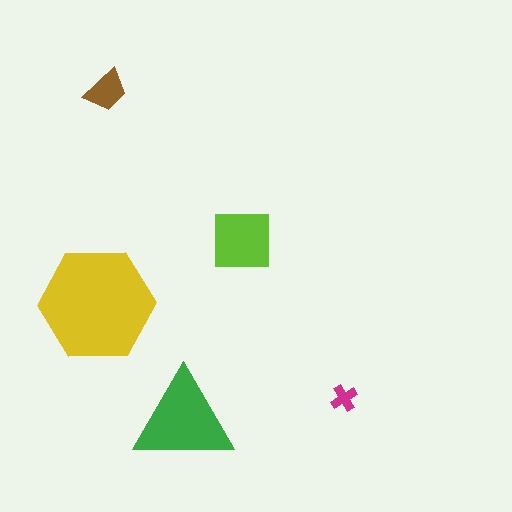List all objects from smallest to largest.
The magenta cross, the brown trapezoid, the lime square, the green triangle, the yellow hexagon.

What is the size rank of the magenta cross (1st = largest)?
5th.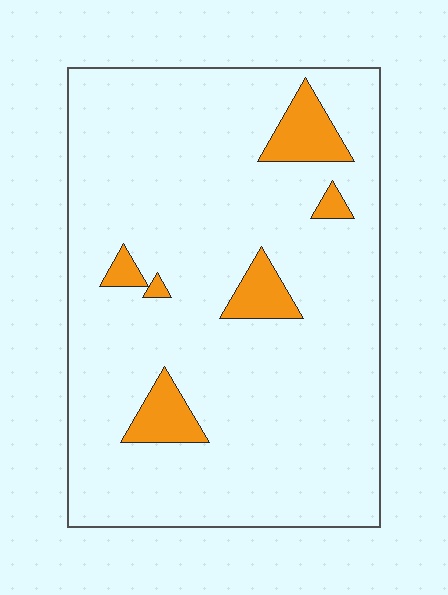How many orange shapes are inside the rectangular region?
6.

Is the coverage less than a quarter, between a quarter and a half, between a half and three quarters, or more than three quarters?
Less than a quarter.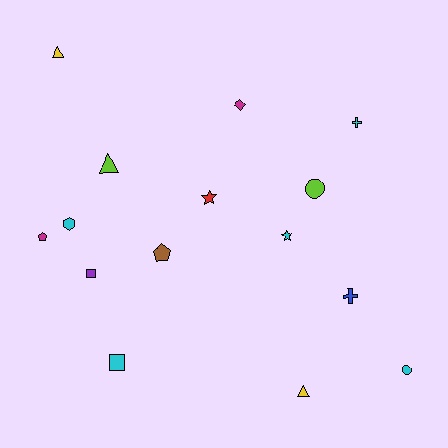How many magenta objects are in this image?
There are 2 magenta objects.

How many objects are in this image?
There are 15 objects.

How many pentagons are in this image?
There are 2 pentagons.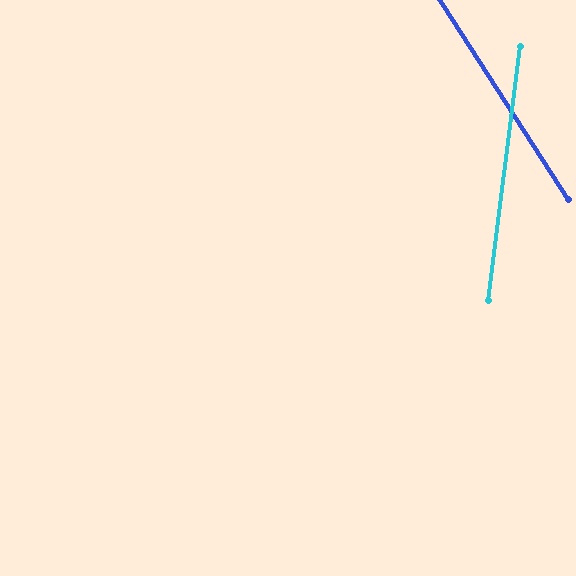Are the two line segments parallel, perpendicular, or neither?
Neither parallel nor perpendicular — they differ by about 40°.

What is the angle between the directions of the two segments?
Approximately 40 degrees.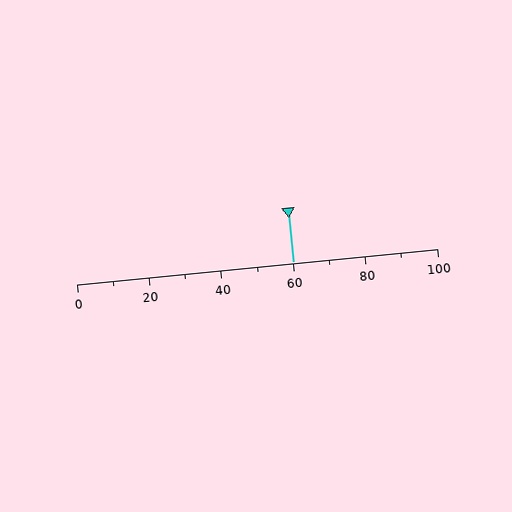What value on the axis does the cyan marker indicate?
The marker indicates approximately 60.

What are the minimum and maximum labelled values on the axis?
The axis runs from 0 to 100.